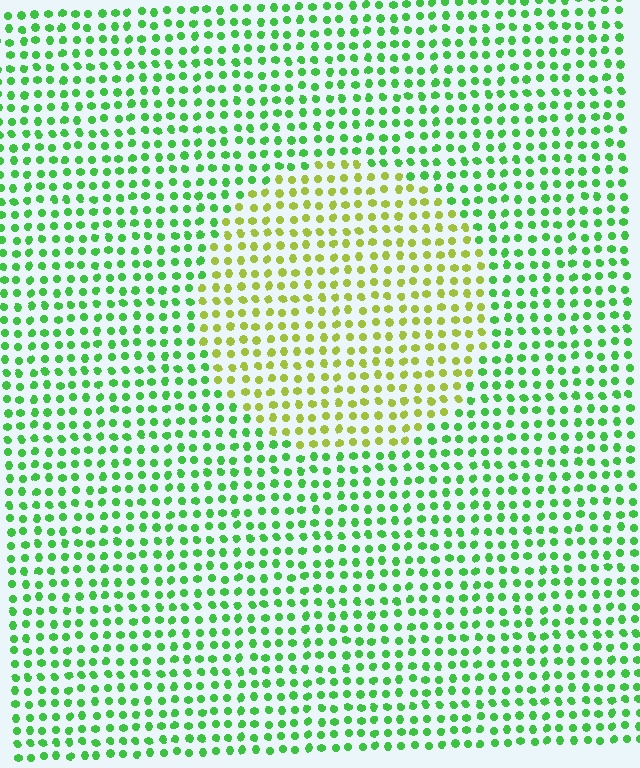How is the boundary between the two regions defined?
The boundary is defined purely by a slight shift in hue (about 46 degrees). Spacing, size, and orientation are identical on both sides.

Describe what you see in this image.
The image is filled with small green elements in a uniform arrangement. A circle-shaped region is visible where the elements are tinted to a slightly different hue, forming a subtle color boundary.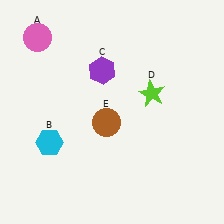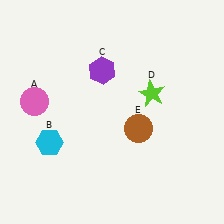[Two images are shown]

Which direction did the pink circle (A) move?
The pink circle (A) moved down.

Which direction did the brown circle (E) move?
The brown circle (E) moved right.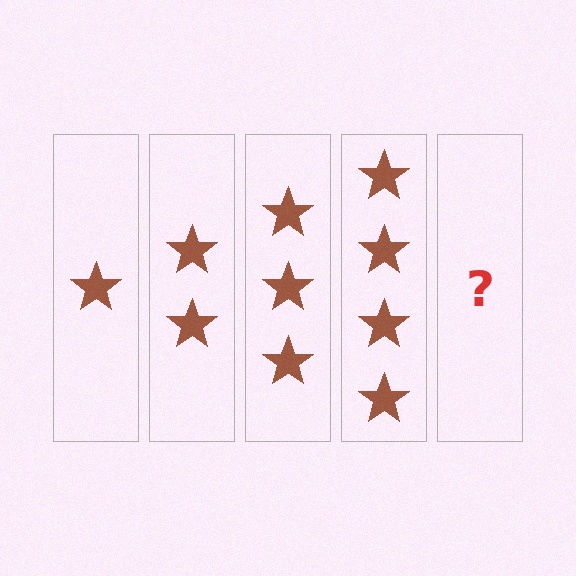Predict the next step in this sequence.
The next step is 5 stars.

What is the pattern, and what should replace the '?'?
The pattern is that each step adds one more star. The '?' should be 5 stars.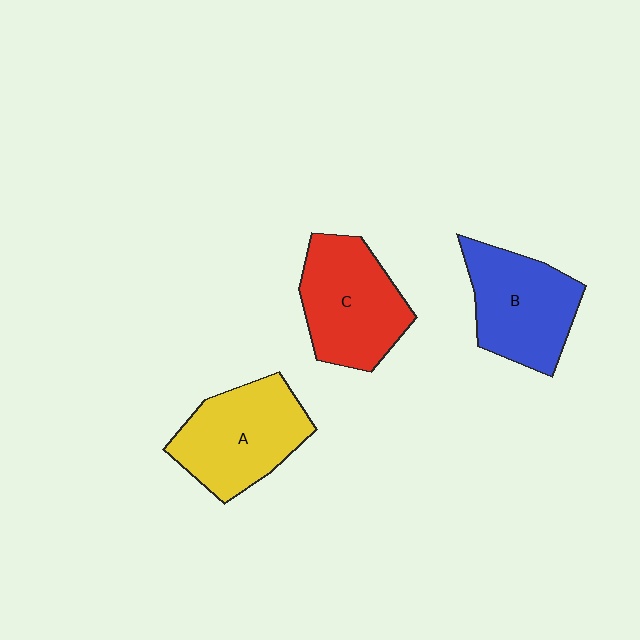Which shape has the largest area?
Shape A (yellow).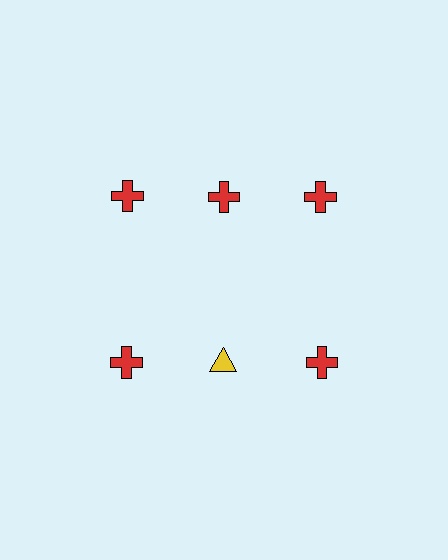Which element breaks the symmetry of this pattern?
The yellow triangle in the second row, second from left column breaks the symmetry. All other shapes are red crosses.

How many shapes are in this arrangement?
There are 6 shapes arranged in a grid pattern.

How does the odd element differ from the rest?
It differs in both color (yellow instead of red) and shape (triangle instead of cross).